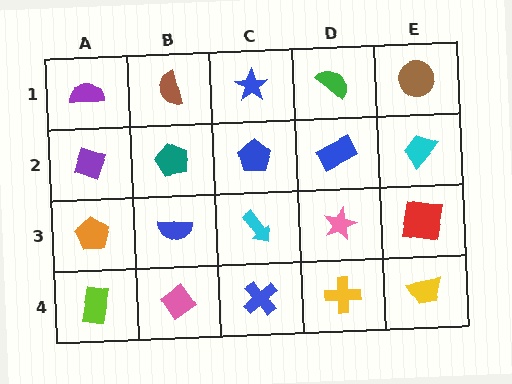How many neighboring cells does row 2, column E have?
3.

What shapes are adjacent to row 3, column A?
A purple diamond (row 2, column A), a lime rectangle (row 4, column A), a blue semicircle (row 3, column B).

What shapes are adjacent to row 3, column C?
A blue pentagon (row 2, column C), a blue cross (row 4, column C), a blue semicircle (row 3, column B), a pink star (row 3, column D).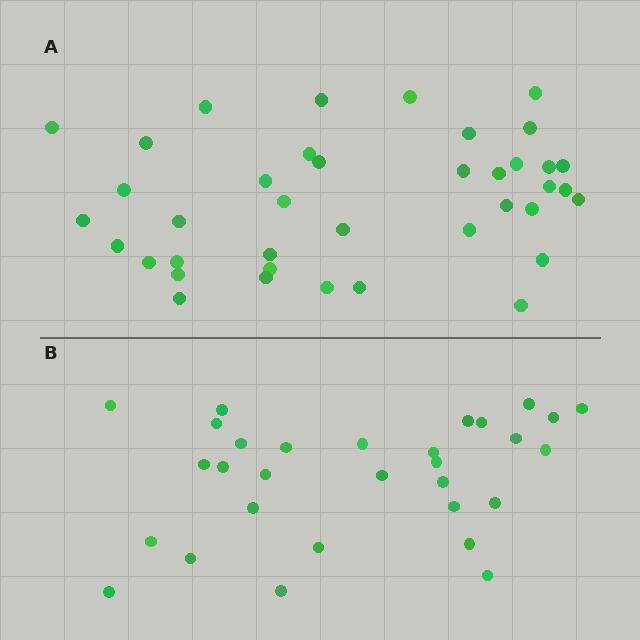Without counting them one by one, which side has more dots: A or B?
Region A (the top region) has more dots.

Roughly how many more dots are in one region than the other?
Region A has roughly 8 or so more dots than region B.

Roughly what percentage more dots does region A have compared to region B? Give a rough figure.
About 30% more.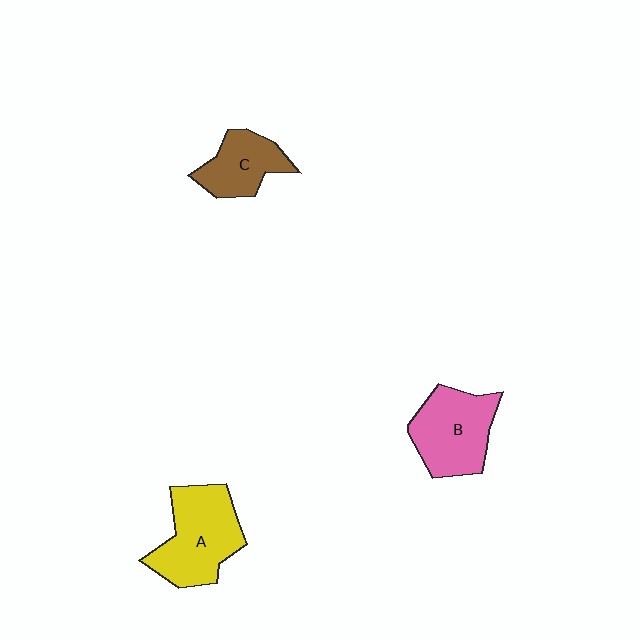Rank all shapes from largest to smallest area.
From largest to smallest: A (yellow), B (pink), C (brown).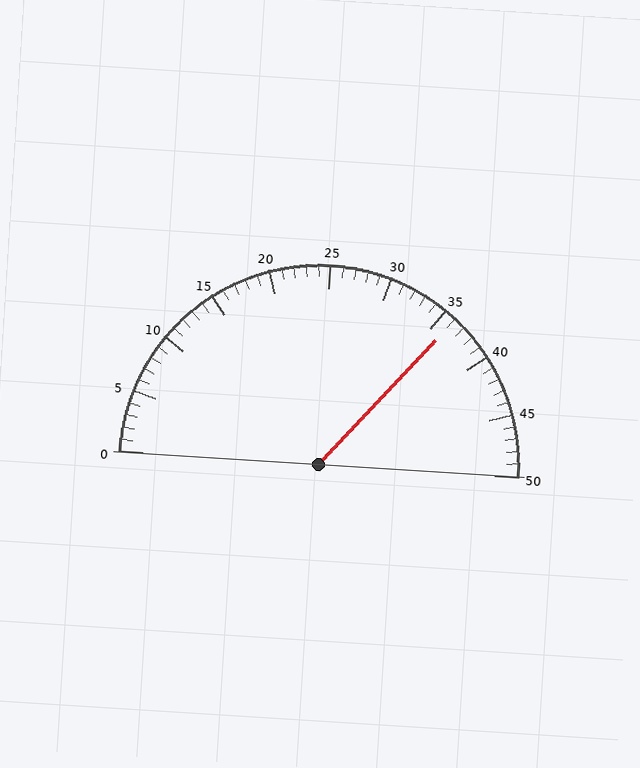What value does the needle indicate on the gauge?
The needle indicates approximately 36.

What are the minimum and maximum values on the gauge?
The gauge ranges from 0 to 50.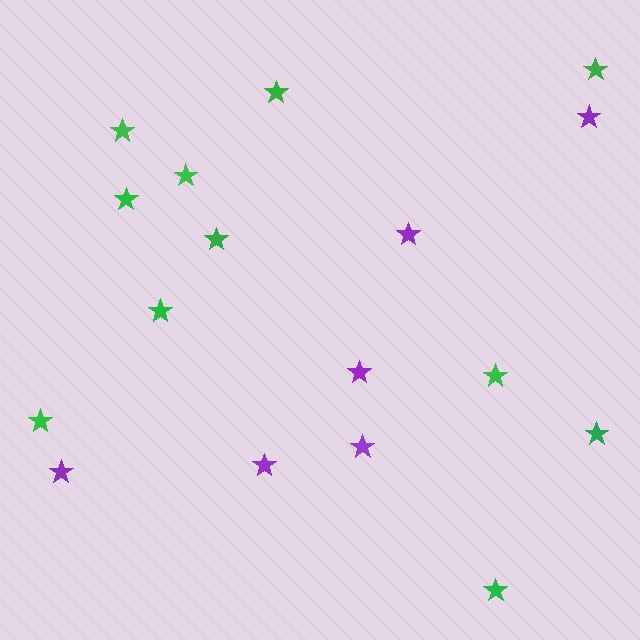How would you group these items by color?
There are 2 groups: one group of purple stars (6) and one group of green stars (11).